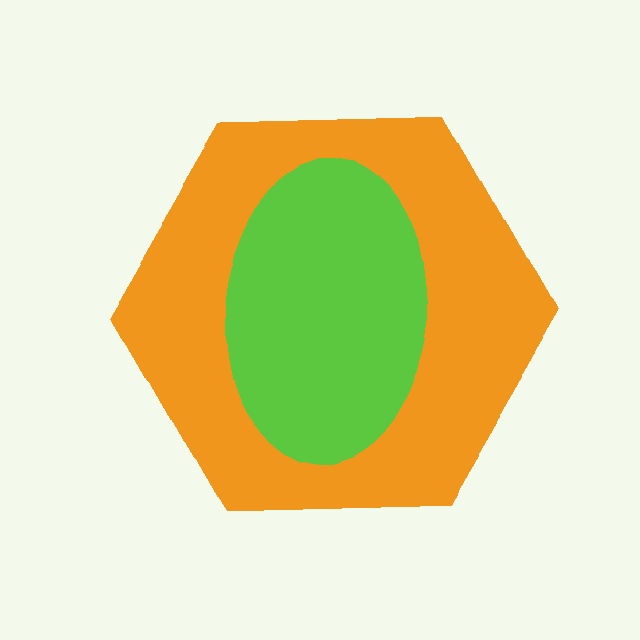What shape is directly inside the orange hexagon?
The lime ellipse.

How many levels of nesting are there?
2.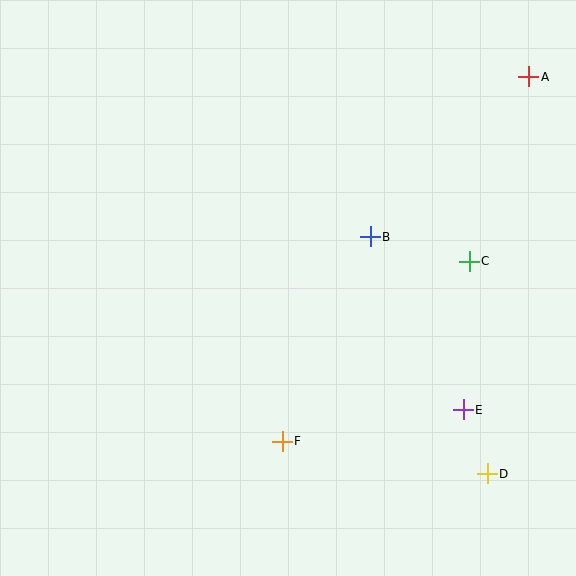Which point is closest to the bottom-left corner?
Point F is closest to the bottom-left corner.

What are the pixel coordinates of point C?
Point C is at (469, 261).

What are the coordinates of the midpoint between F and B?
The midpoint between F and B is at (326, 339).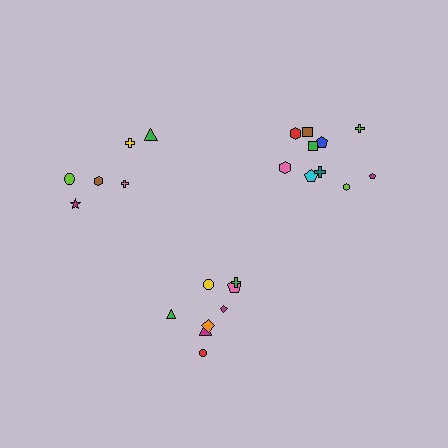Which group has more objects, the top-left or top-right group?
The top-right group.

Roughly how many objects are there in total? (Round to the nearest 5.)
Roughly 25 objects in total.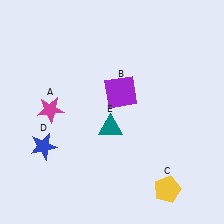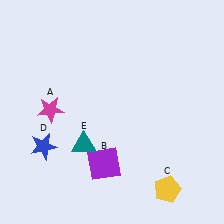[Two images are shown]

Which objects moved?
The objects that moved are: the purple square (B), the teal triangle (E).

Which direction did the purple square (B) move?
The purple square (B) moved down.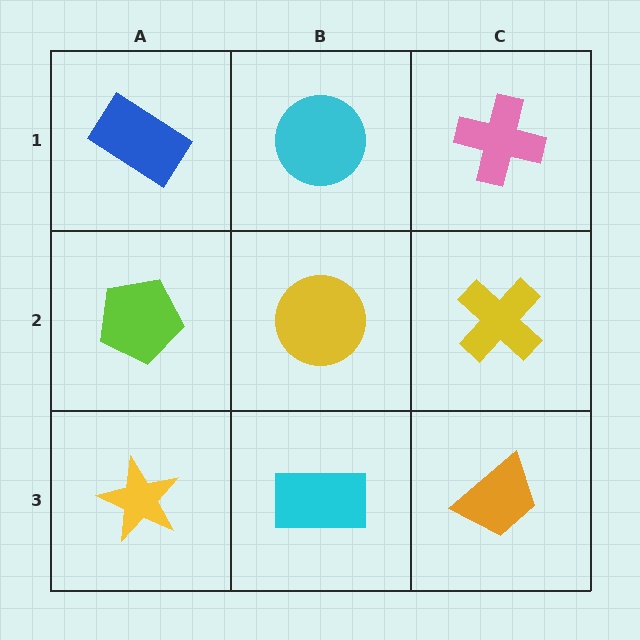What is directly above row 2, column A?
A blue rectangle.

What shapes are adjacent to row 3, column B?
A yellow circle (row 2, column B), a yellow star (row 3, column A), an orange trapezoid (row 3, column C).